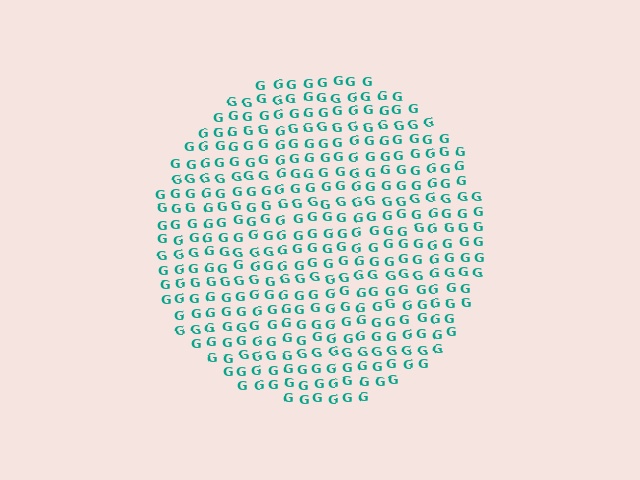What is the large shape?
The large shape is a circle.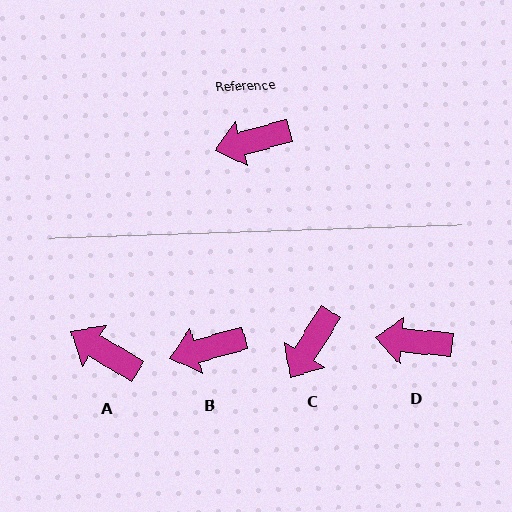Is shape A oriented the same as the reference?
No, it is off by about 46 degrees.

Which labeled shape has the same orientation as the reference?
B.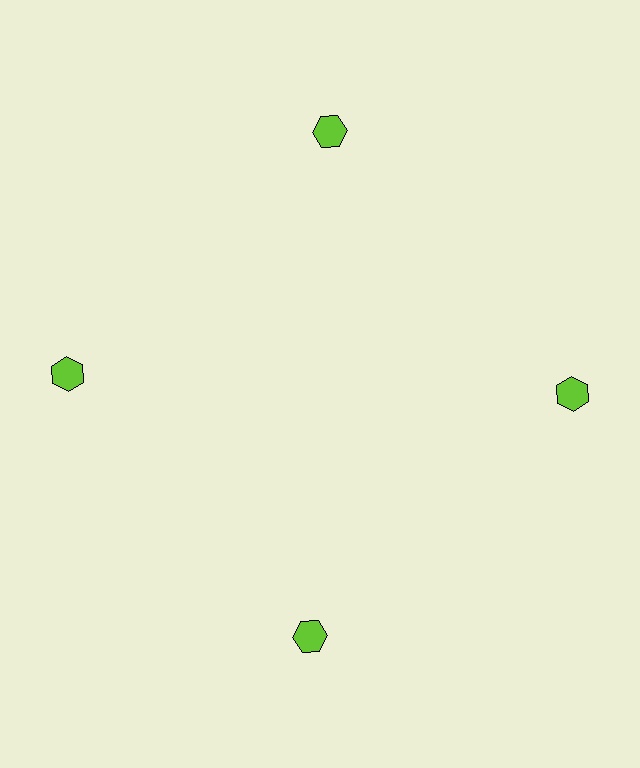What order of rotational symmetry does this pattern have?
This pattern has 4-fold rotational symmetry.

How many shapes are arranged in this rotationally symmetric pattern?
There are 4 shapes, arranged in 4 groups of 1.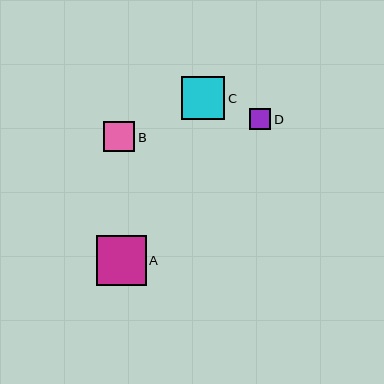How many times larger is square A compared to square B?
Square A is approximately 1.6 times the size of square B.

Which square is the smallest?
Square D is the smallest with a size of approximately 21 pixels.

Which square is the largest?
Square A is the largest with a size of approximately 50 pixels.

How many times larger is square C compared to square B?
Square C is approximately 1.4 times the size of square B.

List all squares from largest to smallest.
From largest to smallest: A, C, B, D.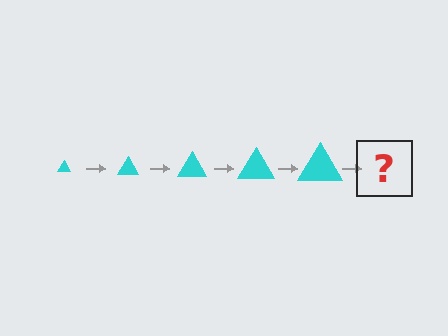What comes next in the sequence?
The next element should be a cyan triangle, larger than the previous one.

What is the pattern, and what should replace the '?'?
The pattern is that the triangle gets progressively larger each step. The '?' should be a cyan triangle, larger than the previous one.